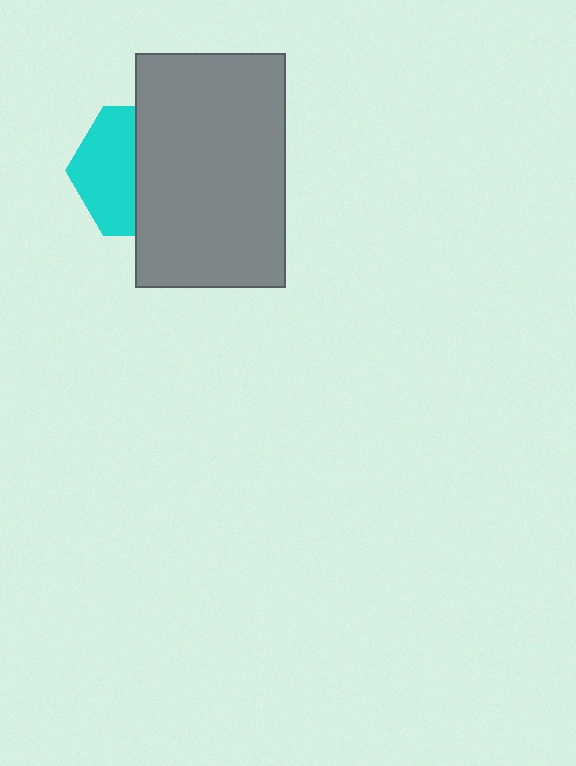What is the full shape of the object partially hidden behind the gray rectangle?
The partially hidden object is a cyan hexagon.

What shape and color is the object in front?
The object in front is a gray rectangle.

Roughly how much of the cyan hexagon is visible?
About half of it is visible (roughly 46%).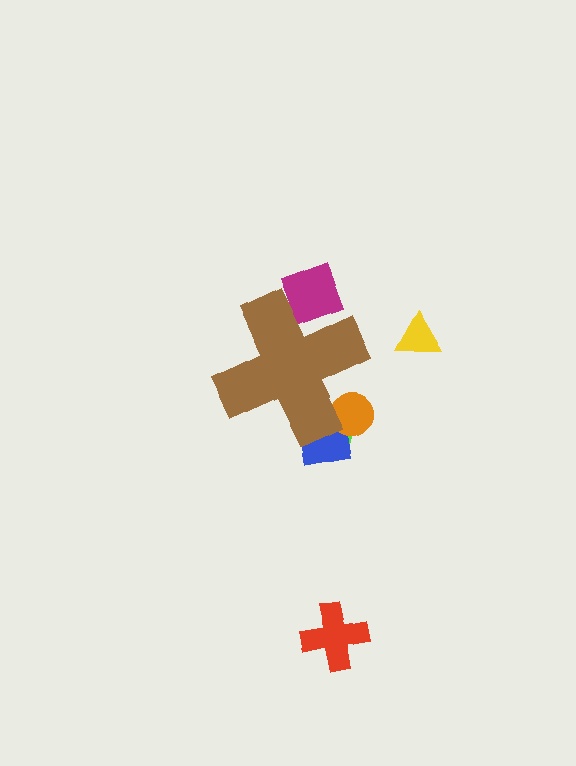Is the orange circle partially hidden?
Yes, the orange circle is partially hidden behind the brown cross.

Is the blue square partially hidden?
Yes, the blue square is partially hidden behind the brown cross.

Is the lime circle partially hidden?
Yes, the lime circle is partially hidden behind the brown cross.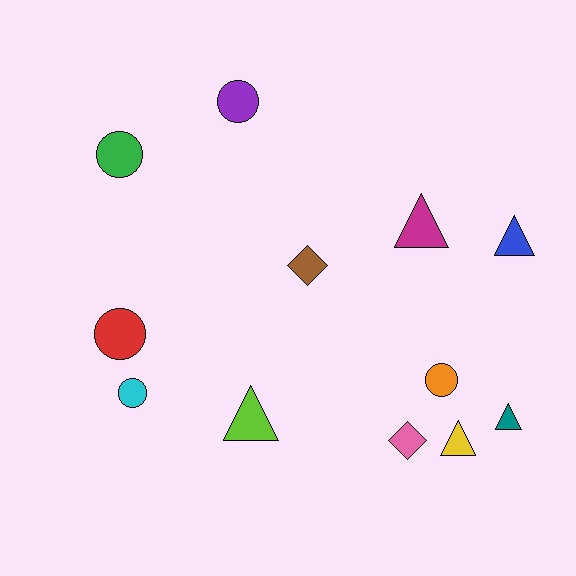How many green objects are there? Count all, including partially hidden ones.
There is 1 green object.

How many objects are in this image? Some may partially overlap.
There are 12 objects.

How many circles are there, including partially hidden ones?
There are 5 circles.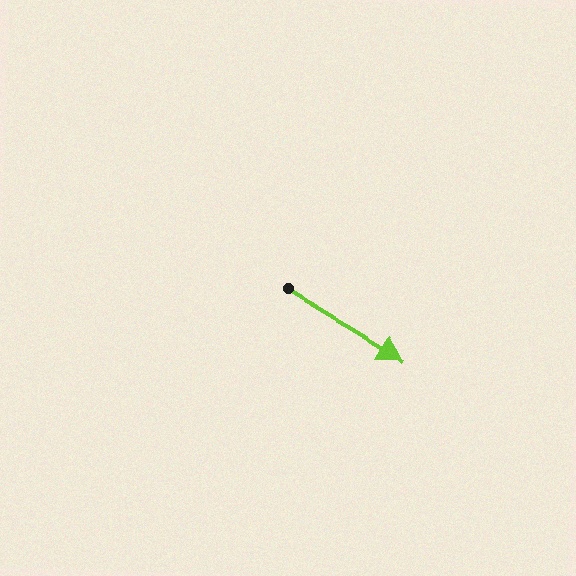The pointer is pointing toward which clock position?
Roughly 4 o'clock.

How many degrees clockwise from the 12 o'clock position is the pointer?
Approximately 121 degrees.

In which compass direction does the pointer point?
Southeast.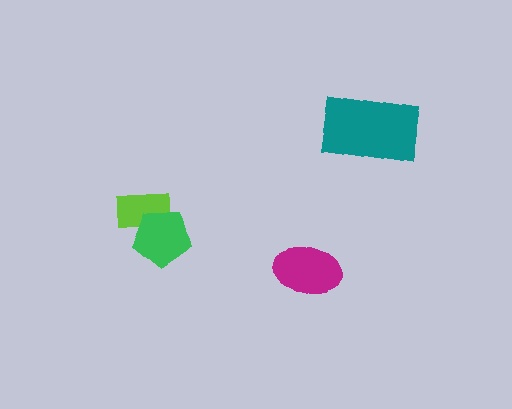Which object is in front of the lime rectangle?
The green pentagon is in front of the lime rectangle.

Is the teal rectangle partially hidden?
No, no other shape covers it.